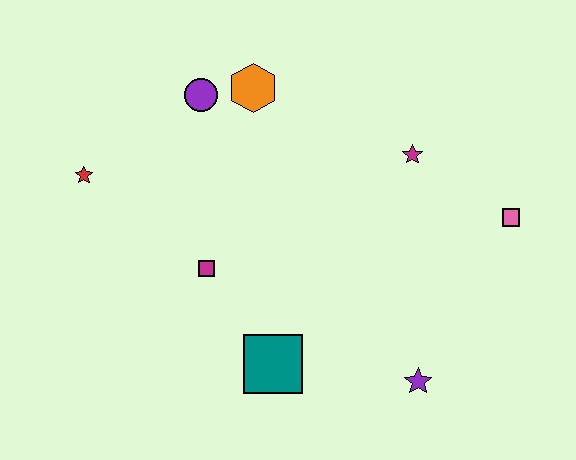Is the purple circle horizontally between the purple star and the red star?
Yes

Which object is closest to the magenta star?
The pink square is closest to the magenta star.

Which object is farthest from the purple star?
The red star is farthest from the purple star.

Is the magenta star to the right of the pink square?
No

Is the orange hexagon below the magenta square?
No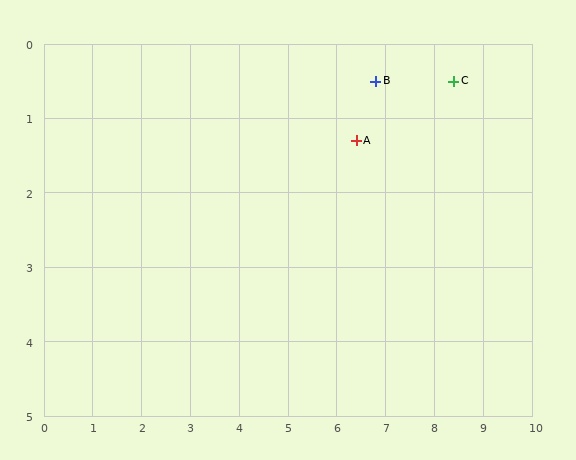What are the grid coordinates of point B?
Point B is at approximately (6.8, 0.5).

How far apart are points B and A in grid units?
Points B and A are about 0.9 grid units apart.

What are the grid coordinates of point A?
Point A is at approximately (6.4, 1.3).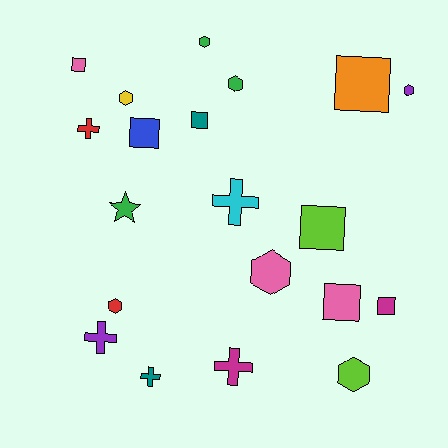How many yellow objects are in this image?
There is 1 yellow object.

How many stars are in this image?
There is 1 star.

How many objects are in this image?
There are 20 objects.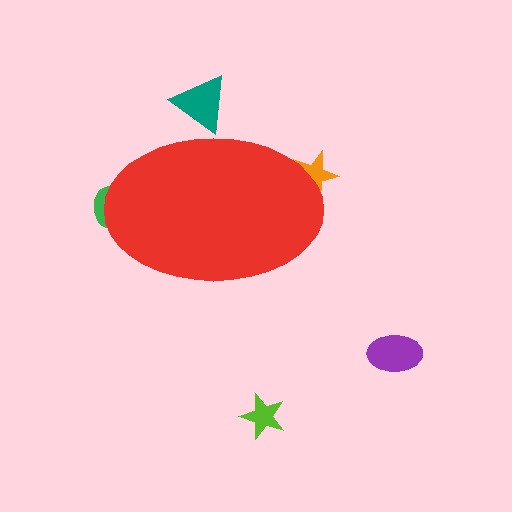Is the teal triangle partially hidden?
Yes, the teal triangle is partially hidden behind the red ellipse.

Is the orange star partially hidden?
Yes, the orange star is partially hidden behind the red ellipse.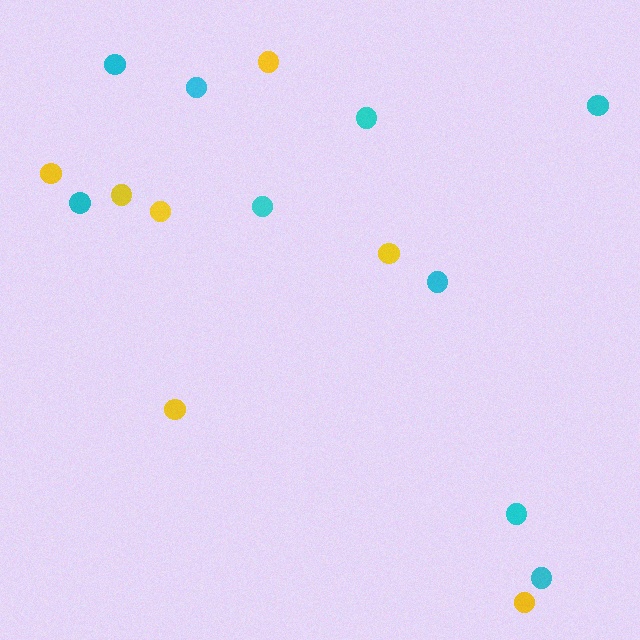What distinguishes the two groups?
There are 2 groups: one group of yellow circles (7) and one group of cyan circles (9).